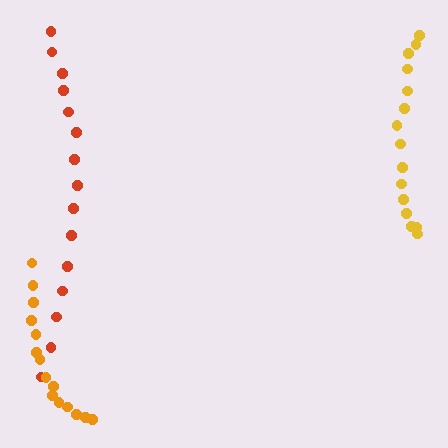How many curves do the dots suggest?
There are 3 distinct paths.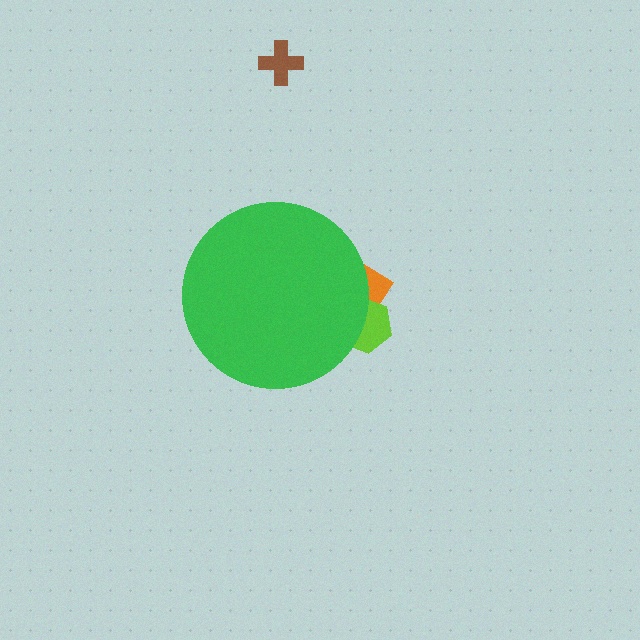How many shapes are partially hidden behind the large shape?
2 shapes are partially hidden.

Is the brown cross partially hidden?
No, the brown cross is fully visible.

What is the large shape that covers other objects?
A green circle.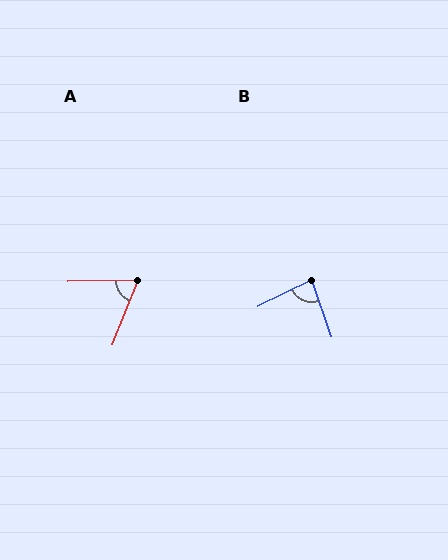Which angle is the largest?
B, at approximately 82 degrees.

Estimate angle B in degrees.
Approximately 82 degrees.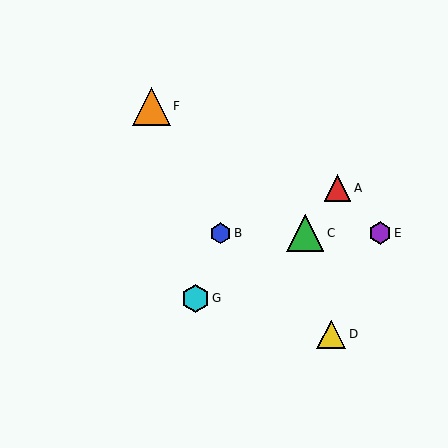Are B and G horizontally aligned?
No, B is at y≈233 and G is at y≈298.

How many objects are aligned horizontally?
3 objects (B, C, E) are aligned horizontally.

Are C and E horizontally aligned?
Yes, both are at y≈233.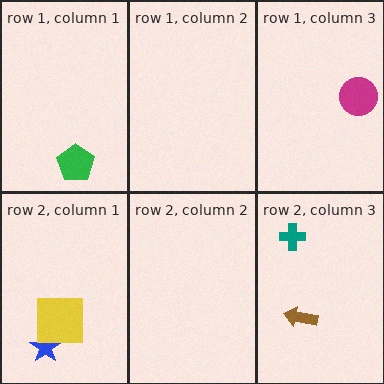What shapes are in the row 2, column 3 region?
The brown arrow, the teal cross.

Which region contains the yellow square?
The row 2, column 1 region.